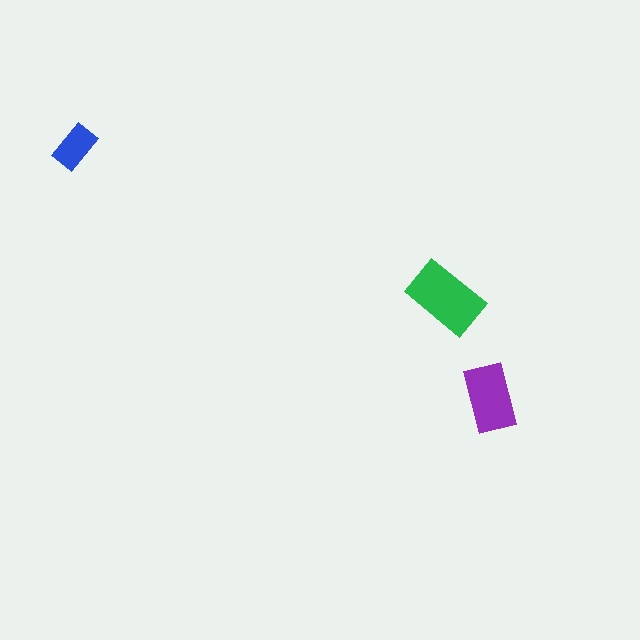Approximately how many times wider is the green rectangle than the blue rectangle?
About 1.5 times wider.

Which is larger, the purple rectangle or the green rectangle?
The green one.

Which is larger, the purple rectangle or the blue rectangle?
The purple one.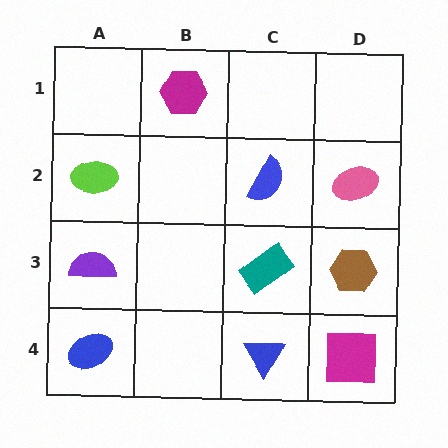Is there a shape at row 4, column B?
No, that cell is empty.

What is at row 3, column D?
A brown hexagon.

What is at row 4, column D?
A magenta square.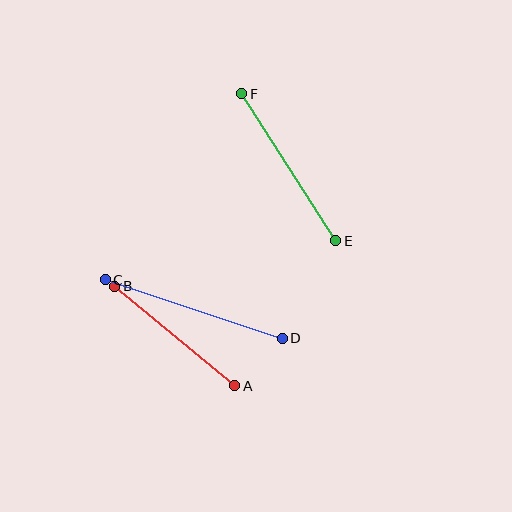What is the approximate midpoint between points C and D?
The midpoint is at approximately (194, 309) pixels.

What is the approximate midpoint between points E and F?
The midpoint is at approximately (289, 167) pixels.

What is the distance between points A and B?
The distance is approximately 156 pixels.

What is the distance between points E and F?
The distance is approximately 175 pixels.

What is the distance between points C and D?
The distance is approximately 186 pixels.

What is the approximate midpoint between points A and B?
The midpoint is at approximately (175, 336) pixels.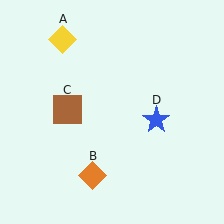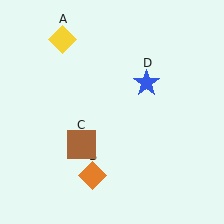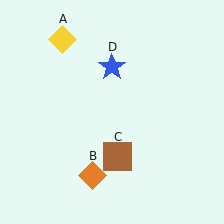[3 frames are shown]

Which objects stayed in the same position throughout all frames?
Yellow diamond (object A) and orange diamond (object B) remained stationary.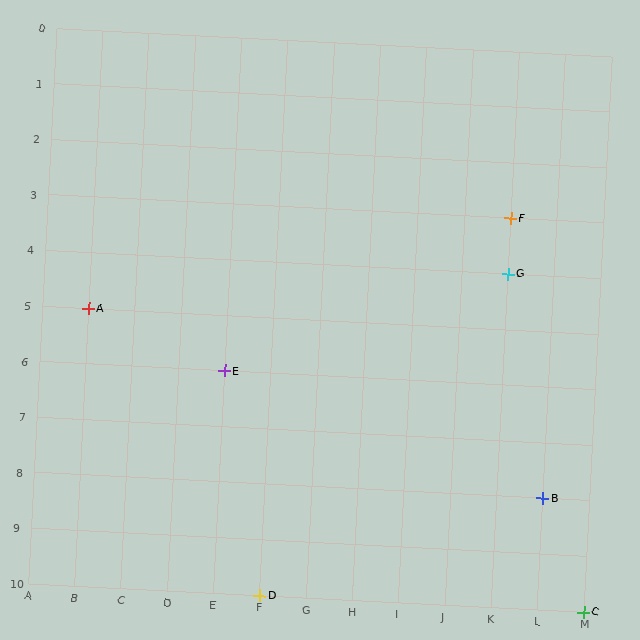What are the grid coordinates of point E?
Point E is at grid coordinates (E, 6).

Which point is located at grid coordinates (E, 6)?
Point E is at (E, 6).